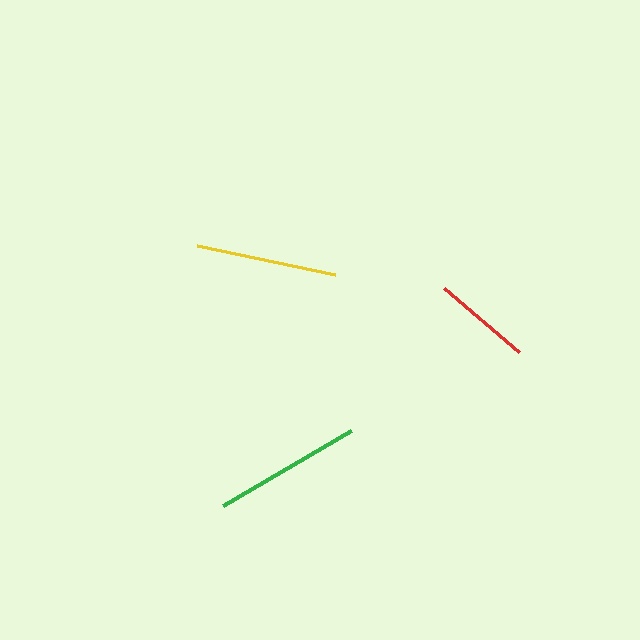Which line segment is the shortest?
The red line is the shortest at approximately 98 pixels.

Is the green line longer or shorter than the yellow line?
The green line is longer than the yellow line.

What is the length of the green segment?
The green segment is approximately 148 pixels long.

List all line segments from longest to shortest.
From longest to shortest: green, yellow, red.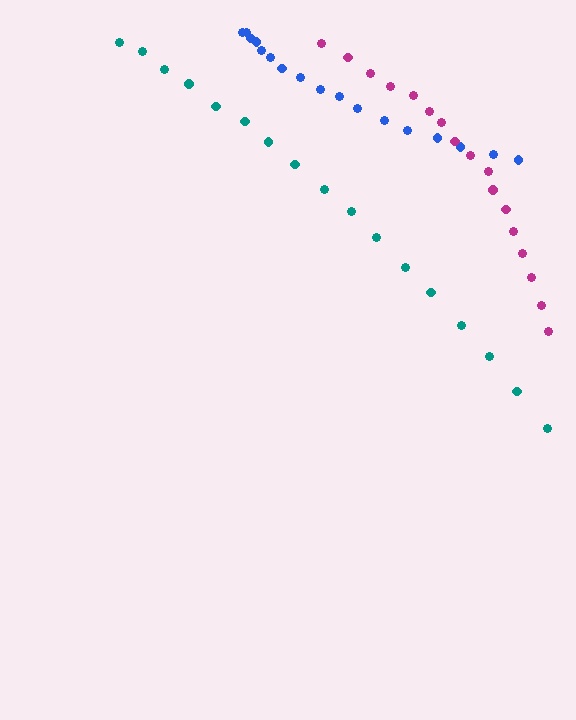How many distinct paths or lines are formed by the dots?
There are 3 distinct paths.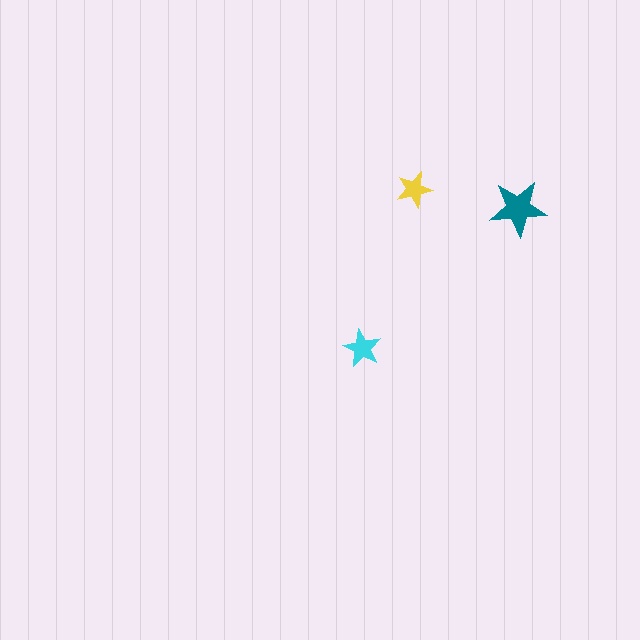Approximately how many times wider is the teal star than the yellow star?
About 1.5 times wider.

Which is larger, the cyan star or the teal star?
The teal one.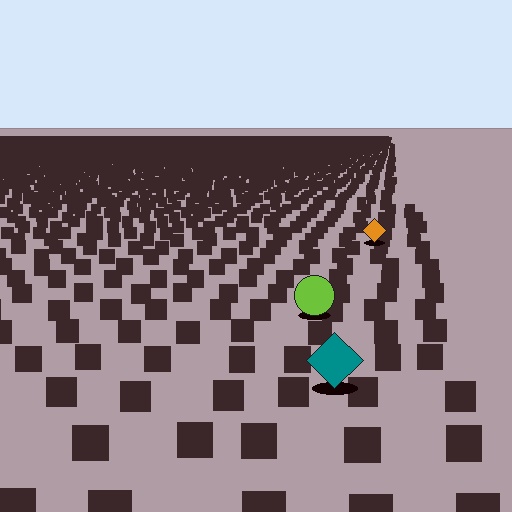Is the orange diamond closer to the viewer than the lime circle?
No. The lime circle is closer — you can tell from the texture gradient: the ground texture is coarser near it.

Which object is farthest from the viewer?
The orange diamond is farthest from the viewer. It appears smaller and the ground texture around it is denser.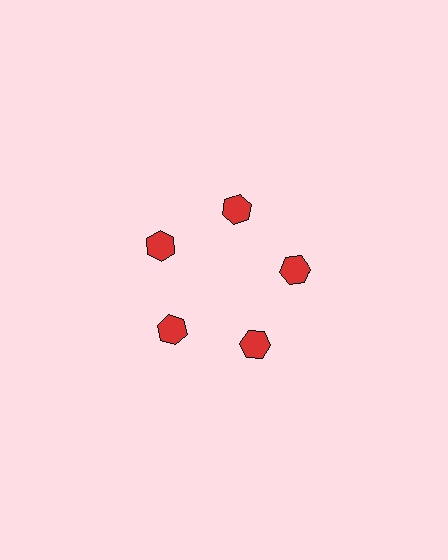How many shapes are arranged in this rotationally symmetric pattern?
There are 5 shapes, arranged in 5 groups of 1.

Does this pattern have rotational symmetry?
Yes, this pattern has 5-fold rotational symmetry. It looks the same after rotating 72 degrees around the center.